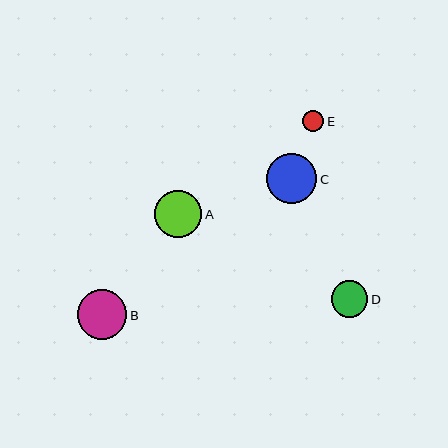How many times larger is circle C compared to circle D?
Circle C is approximately 1.4 times the size of circle D.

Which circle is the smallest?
Circle E is the smallest with a size of approximately 21 pixels.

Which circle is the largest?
Circle B is the largest with a size of approximately 50 pixels.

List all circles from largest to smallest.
From largest to smallest: B, C, A, D, E.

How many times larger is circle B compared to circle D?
Circle B is approximately 1.4 times the size of circle D.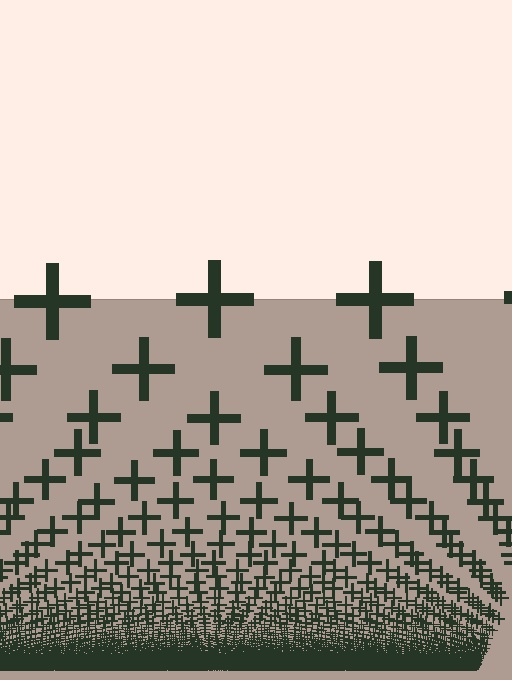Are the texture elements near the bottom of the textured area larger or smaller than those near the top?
Smaller. The gradient is inverted — elements near the bottom are smaller and denser.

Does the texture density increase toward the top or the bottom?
Density increases toward the bottom.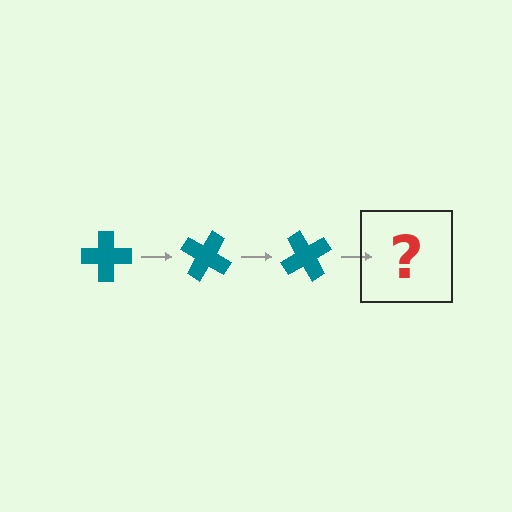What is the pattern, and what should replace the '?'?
The pattern is that the cross rotates 30 degrees each step. The '?' should be a teal cross rotated 90 degrees.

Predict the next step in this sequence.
The next step is a teal cross rotated 90 degrees.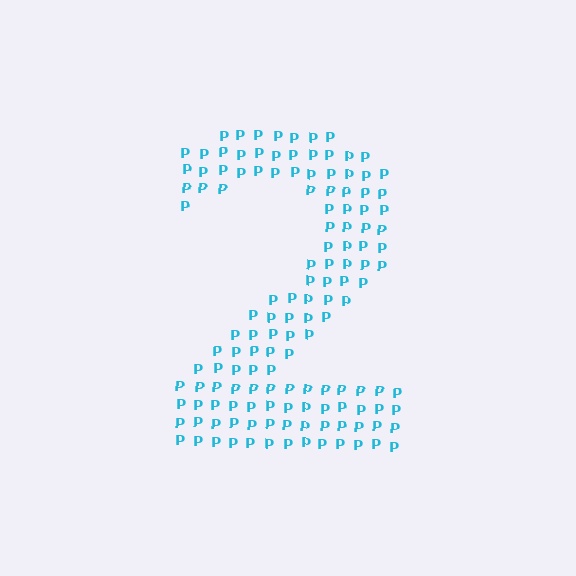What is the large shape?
The large shape is the digit 2.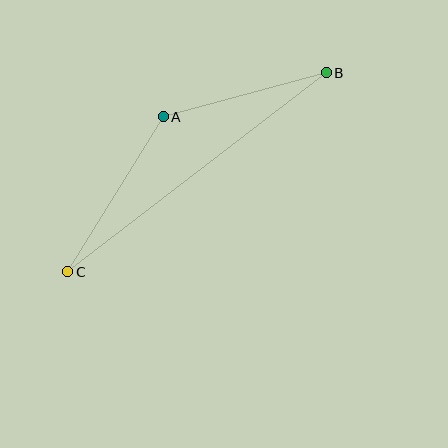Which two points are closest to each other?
Points A and B are closest to each other.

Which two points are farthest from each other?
Points B and C are farthest from each other.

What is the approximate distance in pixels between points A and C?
The distance between A and C is approximately 182 pixels.